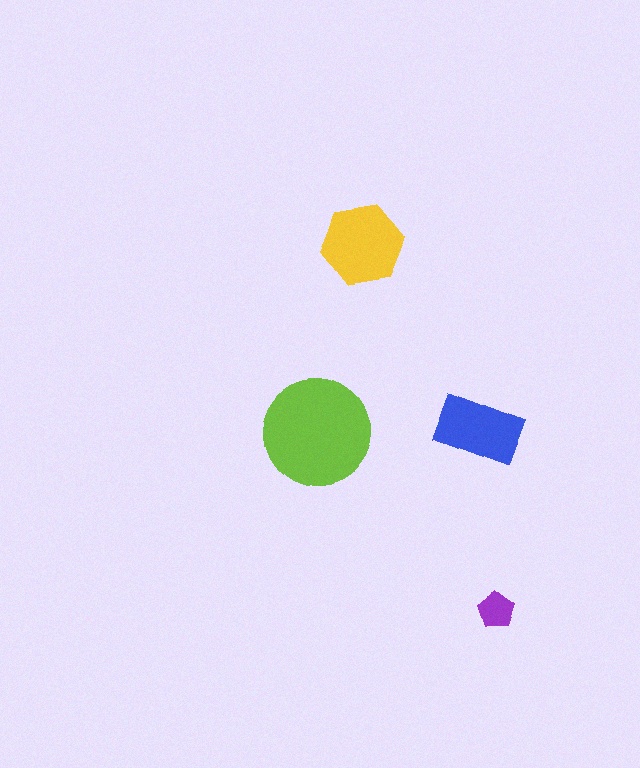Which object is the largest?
The lime circle.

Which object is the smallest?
The purple pentagon.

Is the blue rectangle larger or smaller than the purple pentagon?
Larger.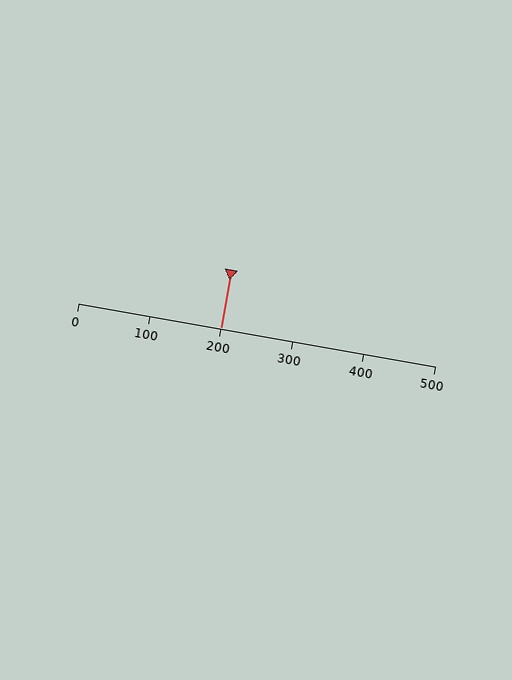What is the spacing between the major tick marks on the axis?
The major ticks are spaced 100 apart.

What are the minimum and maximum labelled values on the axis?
The axis runs from 0 to 500.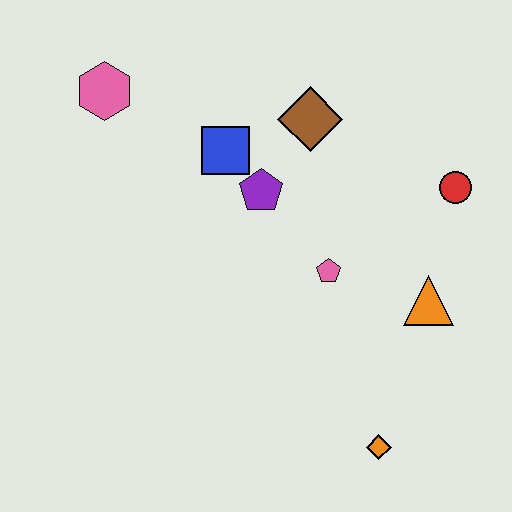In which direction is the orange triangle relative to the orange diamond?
The orange triangle is above the orange diamond.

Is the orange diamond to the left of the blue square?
No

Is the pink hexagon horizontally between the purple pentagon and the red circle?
No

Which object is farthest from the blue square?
The orange diamond is farthest from the blue square.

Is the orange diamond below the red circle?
Yes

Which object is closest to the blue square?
The purple pentagon is closest to the blue square.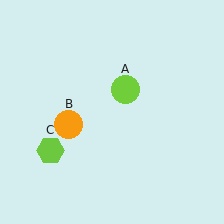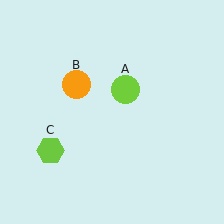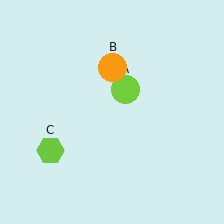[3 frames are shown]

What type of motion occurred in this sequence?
The orange circle (object B) rotated clockwise around the center of the scene.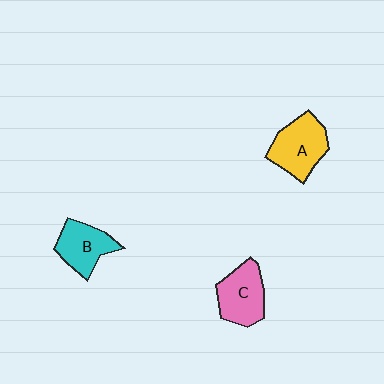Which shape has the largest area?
Shape A (yellow).